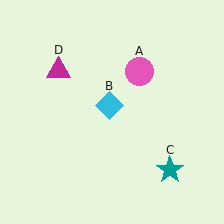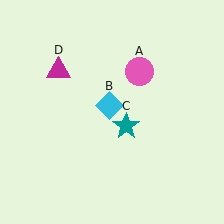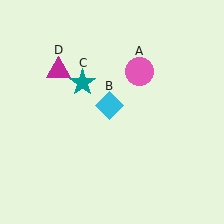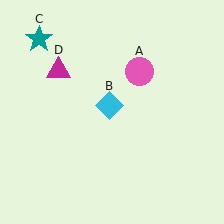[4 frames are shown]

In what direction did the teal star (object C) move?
The teal star (object C) moved up and to the left.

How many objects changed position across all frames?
1 object changed position: teal star (object C).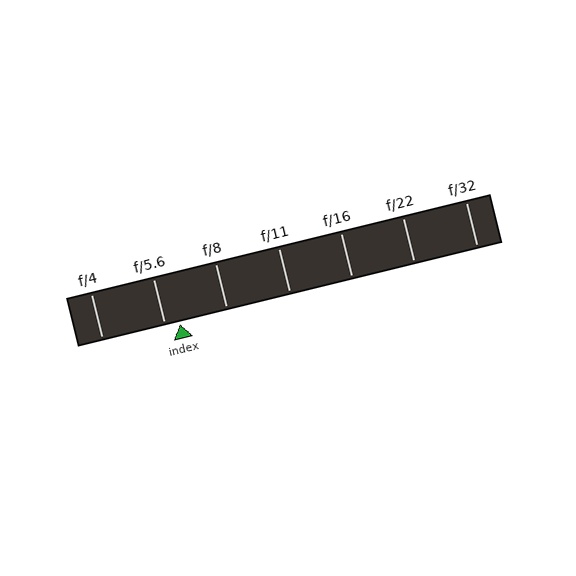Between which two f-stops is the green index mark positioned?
The index mark is between f/5.6 and f/8.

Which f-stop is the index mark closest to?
The index mark is closest to f/5.6.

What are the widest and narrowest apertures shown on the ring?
The widest aperture shown is f/4 and the narrowest is f/32.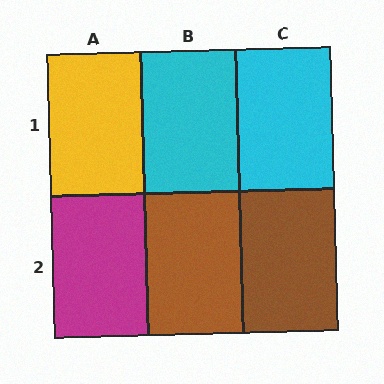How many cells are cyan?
2 cells are cyan.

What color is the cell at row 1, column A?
Yellow.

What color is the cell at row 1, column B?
Cyan.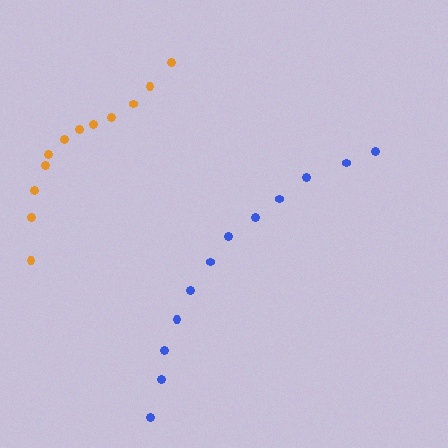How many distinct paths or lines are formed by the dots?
There are 2 distinct paths.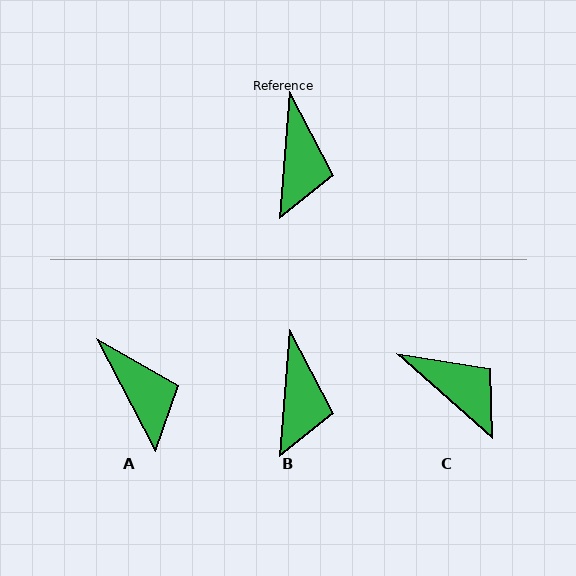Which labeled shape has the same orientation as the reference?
B.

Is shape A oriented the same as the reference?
No, it is off by about 32 degrees.